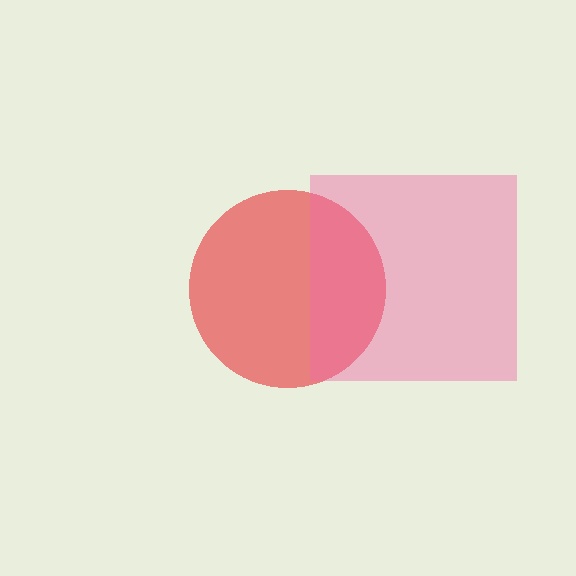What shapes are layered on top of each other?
The layered shapes are: a red circle, a pink square.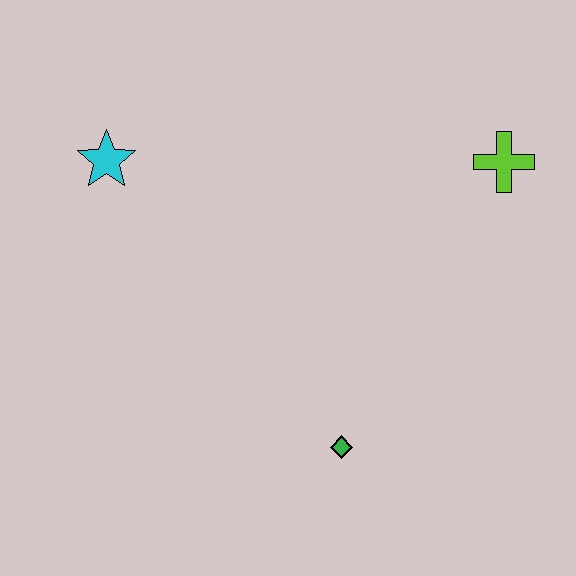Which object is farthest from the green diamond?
The cyan star is farthest from the green diamond.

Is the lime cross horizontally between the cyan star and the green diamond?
No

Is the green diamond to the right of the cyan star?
Yes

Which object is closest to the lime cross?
The green diamond is closest to the lime cross.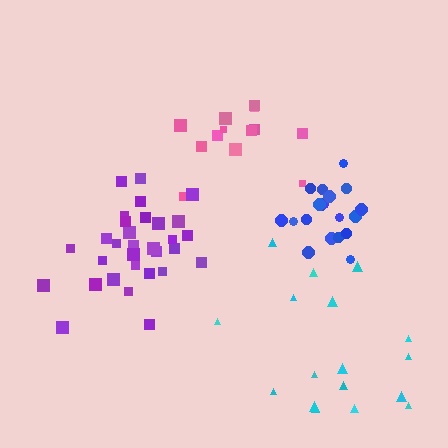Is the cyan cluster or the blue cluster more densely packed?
Blue.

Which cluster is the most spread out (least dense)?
Cyan.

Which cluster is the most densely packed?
Blue.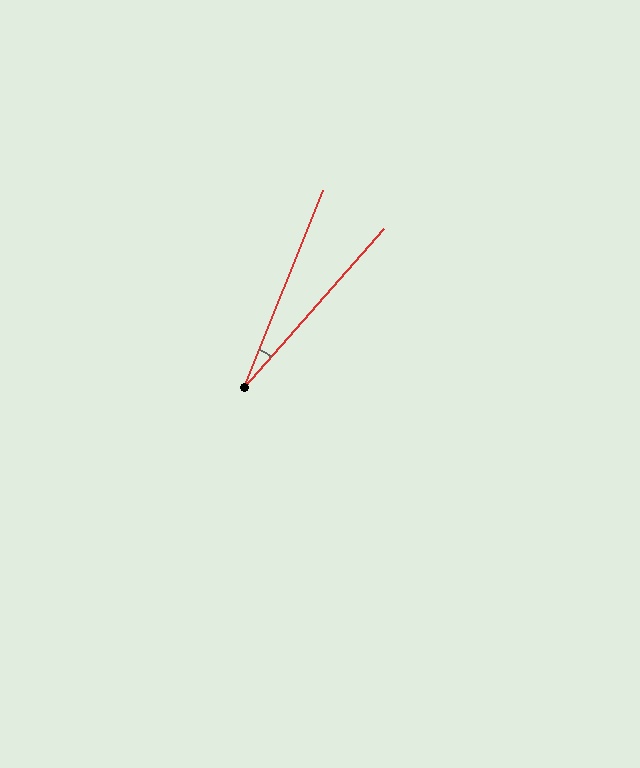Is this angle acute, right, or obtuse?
It is acute.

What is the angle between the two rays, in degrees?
Approximately 19 degrees.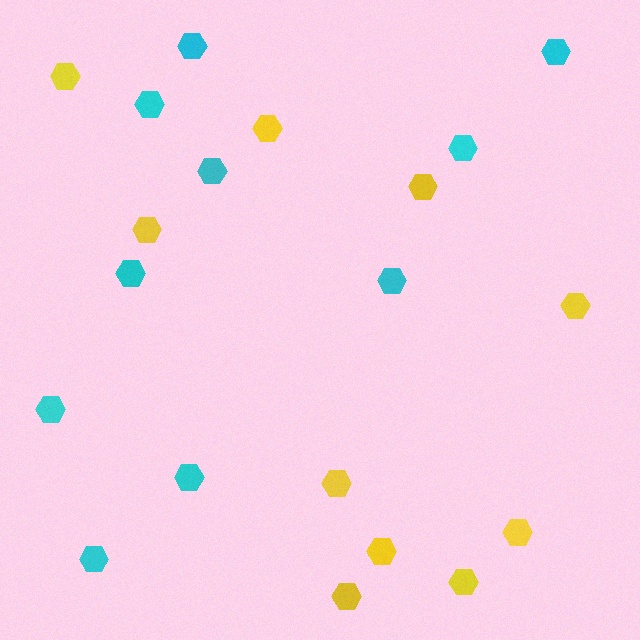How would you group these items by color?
There are 2 groups: one group of cyan hexagons (10) and one group of yellow hexagons (10).